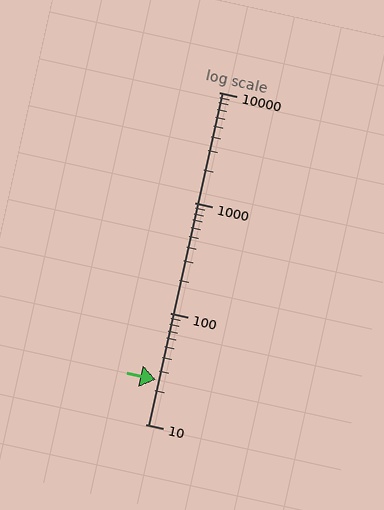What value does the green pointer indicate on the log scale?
The pointer indicates approximately 25.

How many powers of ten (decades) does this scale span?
The scale spans 3 decades, from 10 to 10000.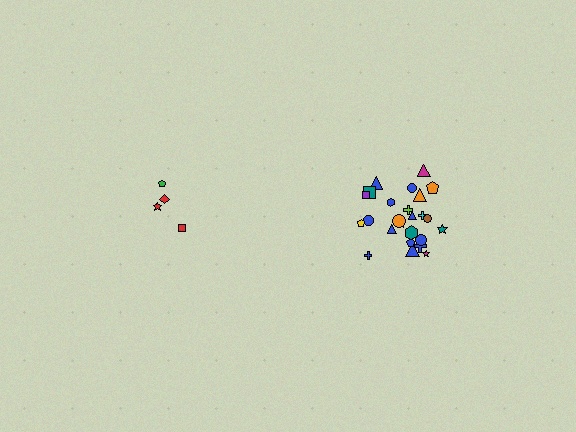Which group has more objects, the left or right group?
The right group.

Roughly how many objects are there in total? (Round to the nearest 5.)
Roughly 30 objects in total.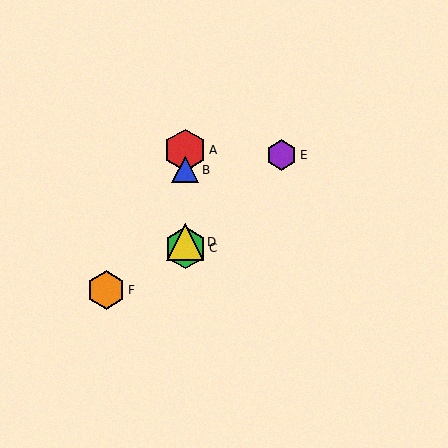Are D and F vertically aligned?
No, D is at x≈185 and F is at x≈106.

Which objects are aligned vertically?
Objects A, B, C, D are aligned vertically.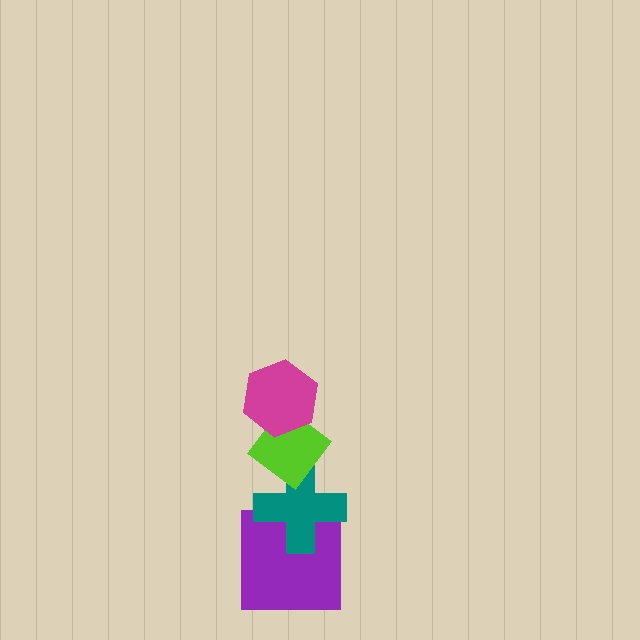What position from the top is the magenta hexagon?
The magenta hexagon is 1st from the top.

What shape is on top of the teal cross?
The lime diamond is on top of the teal cross.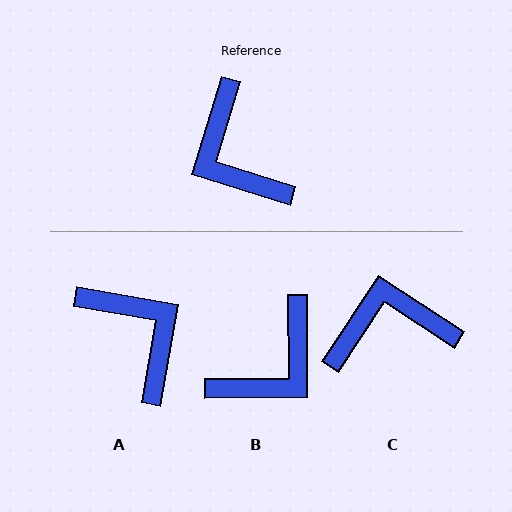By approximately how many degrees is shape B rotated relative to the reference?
Approximately 107 degrees counter-clockwise.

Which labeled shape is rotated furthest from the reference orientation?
A, about 173 degrees away.